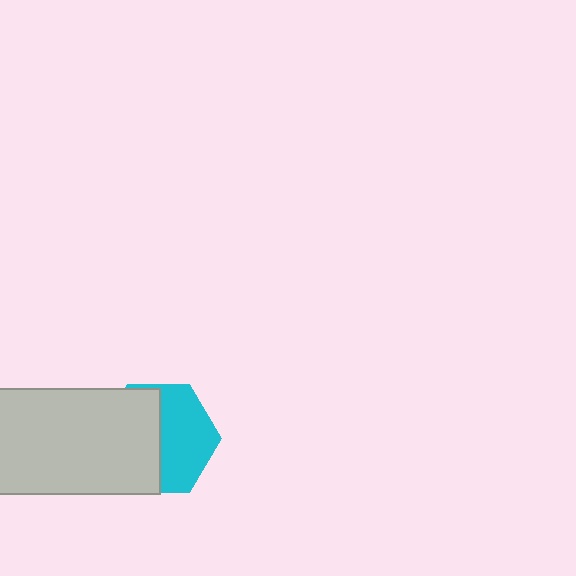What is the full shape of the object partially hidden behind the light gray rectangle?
The partially hidden object is a cyan hexagon.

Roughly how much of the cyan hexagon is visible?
About half of it is visible (roughly 48%).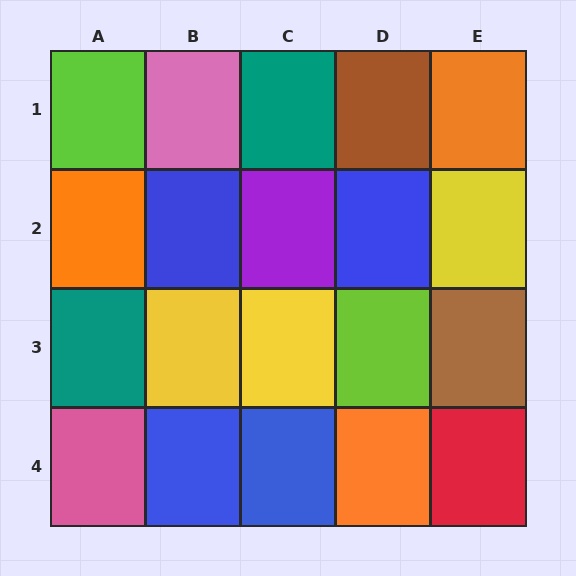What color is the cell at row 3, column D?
Lime.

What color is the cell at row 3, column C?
Yellow.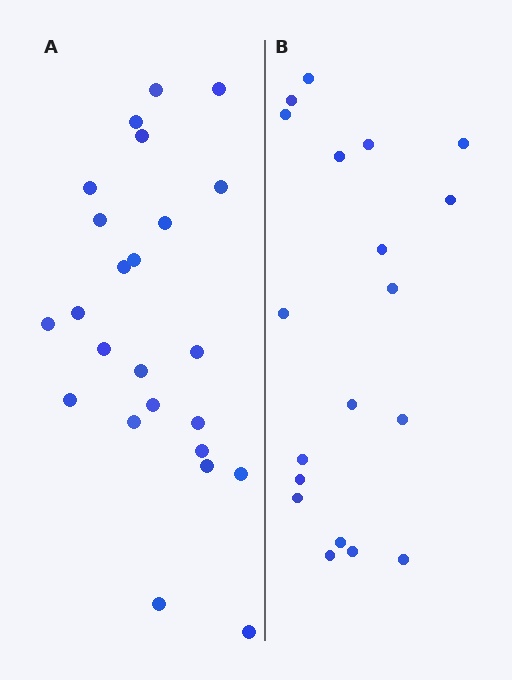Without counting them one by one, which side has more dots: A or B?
Region A (the left region) has more dots.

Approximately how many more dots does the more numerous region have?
Region A has about 5 more dots than region B.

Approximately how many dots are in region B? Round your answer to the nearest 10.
About 20 dots. (The exact count is 19, which rounds to 20.)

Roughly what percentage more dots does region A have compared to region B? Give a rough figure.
About 25% more.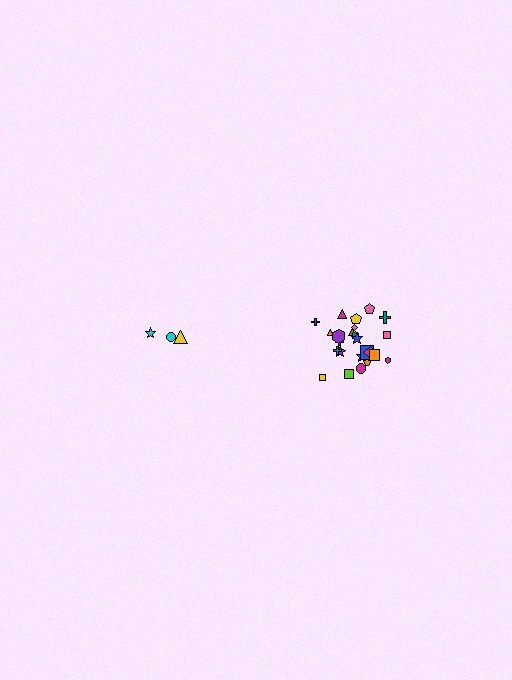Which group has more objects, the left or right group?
The right group.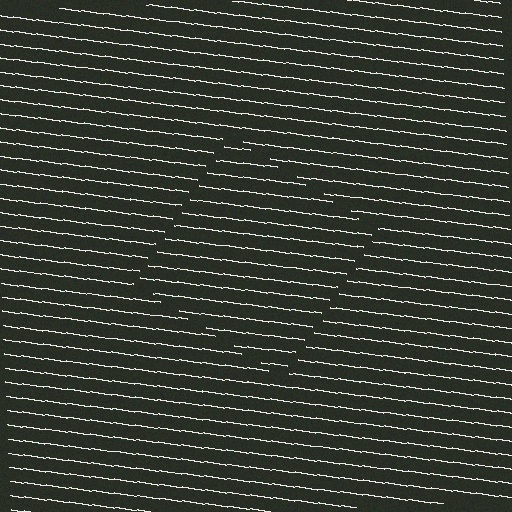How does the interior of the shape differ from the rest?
The interior of the shape contains the same grating, shifted by half a period — the contour is defined by the phase discontinuity where line-ends from the inner and outer gratings abut.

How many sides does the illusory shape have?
4 sides — the line-ends trace a square.